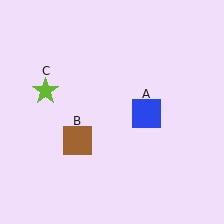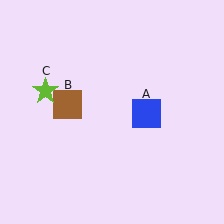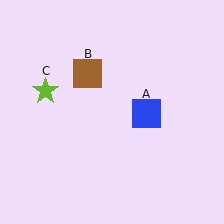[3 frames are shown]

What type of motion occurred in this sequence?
The brown square (object B) rotated clockwise around the center of the scene.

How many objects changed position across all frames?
1 object changed position: brown square (object B).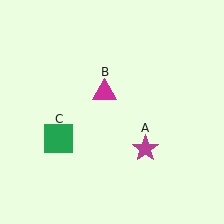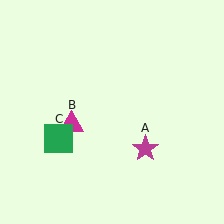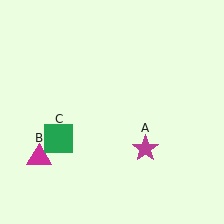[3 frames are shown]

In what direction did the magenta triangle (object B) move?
The magenta triangle (object B) moved down and to the left.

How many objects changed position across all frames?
1 object changed position: magenta triangle (object B).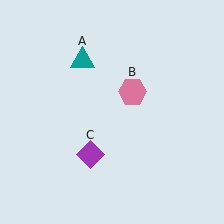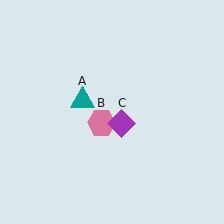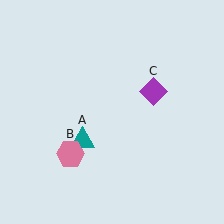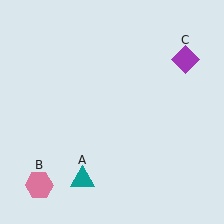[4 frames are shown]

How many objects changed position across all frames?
3 objects changed position: teal triangle (object A), pink hexagon (object B), purple diamond (object C).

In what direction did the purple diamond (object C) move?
The purple diamond (object C) moved up and to the right.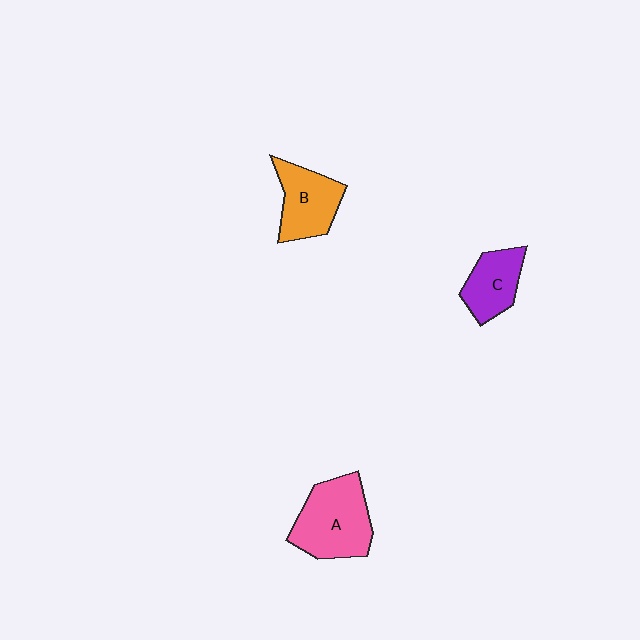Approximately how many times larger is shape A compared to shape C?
Approximately 1.6 times.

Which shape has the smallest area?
Shape C (purple).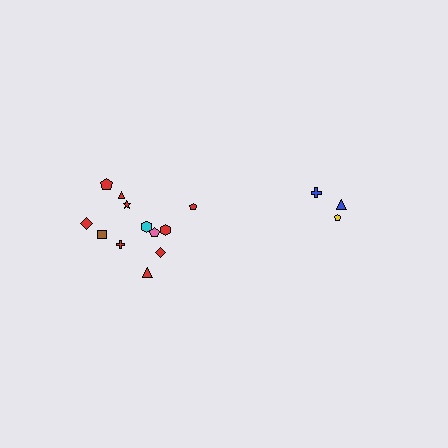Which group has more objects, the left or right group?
The left group.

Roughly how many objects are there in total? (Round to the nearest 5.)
Roughly 15 objects in total.